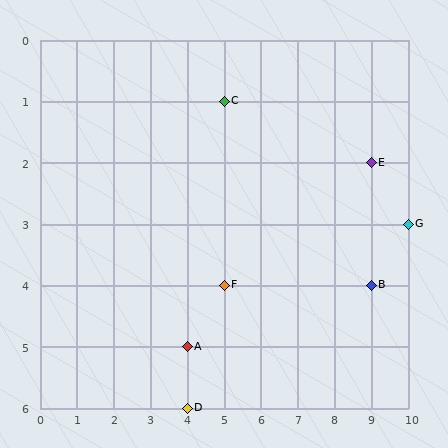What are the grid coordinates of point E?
Point E is at grid coordinates (9, 2).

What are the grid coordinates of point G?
Point G is at grid coordinates (10, 3).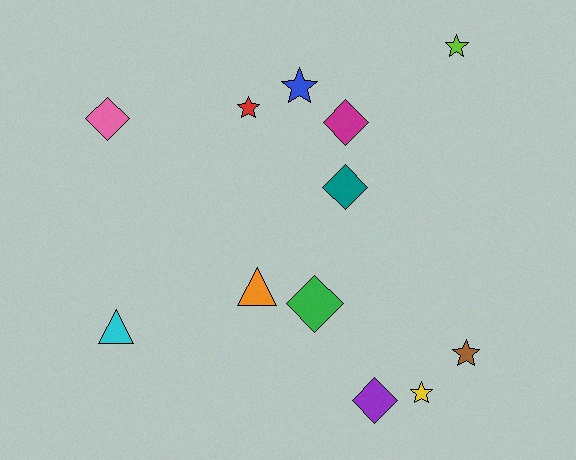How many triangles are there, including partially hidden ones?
There are 2 triangles.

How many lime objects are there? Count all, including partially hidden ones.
There is 1 lime object.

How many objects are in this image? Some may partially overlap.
There are 12 objects.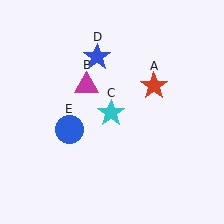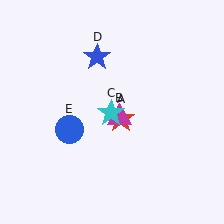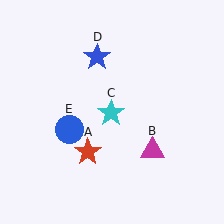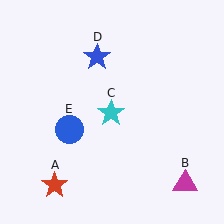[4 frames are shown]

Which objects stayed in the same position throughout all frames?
Cyan star (object C) and blue star (object D) and blue circle (object E) remained stationary.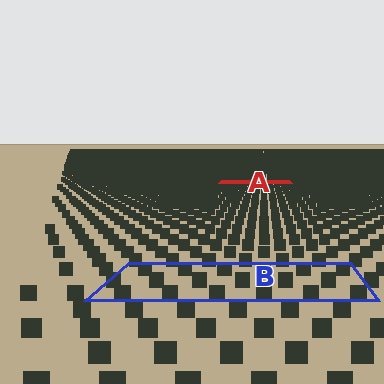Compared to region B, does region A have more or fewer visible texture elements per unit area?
Region A has more texture elements per unit area — they are packed more densely because it is farther away.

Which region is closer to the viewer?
Region B is closer. The texture elements there are larger and more spread out.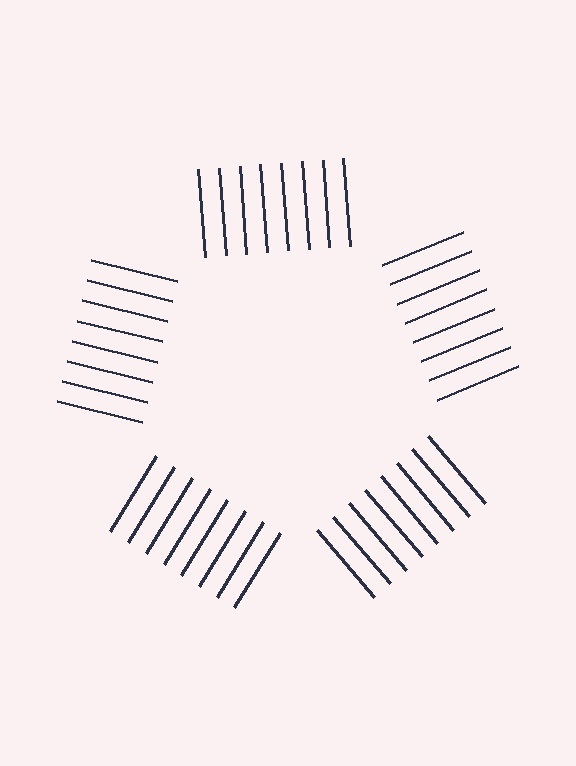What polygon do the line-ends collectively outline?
An illusory pentagon — the line segments terminate on its edges but no continuous stroke is drawn.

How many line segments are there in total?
40 — 8 along each of the 5 edges.